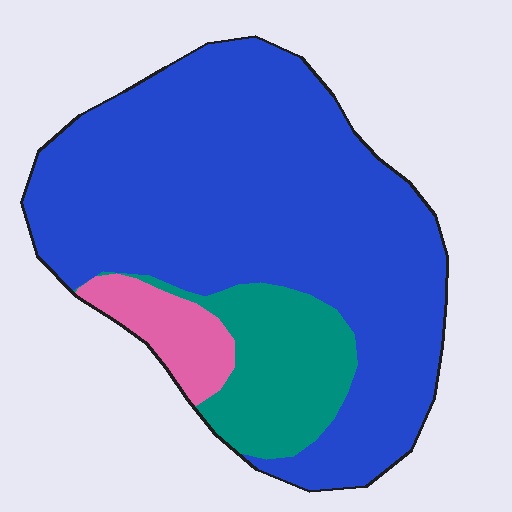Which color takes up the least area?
Pink, at roughly 10%.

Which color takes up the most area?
Blue, at roughly 75%.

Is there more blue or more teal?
Blue.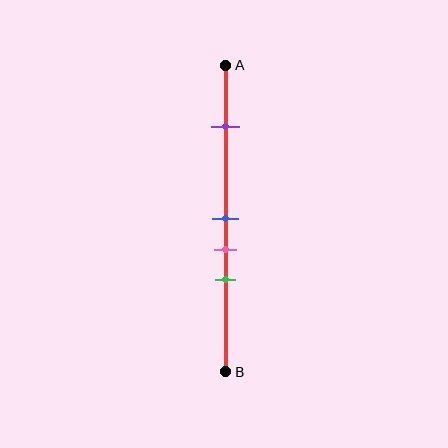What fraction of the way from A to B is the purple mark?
The purple mark is approximately 20% (0.2) of the way from A to B.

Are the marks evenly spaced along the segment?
No, the marks are not evenly spaced.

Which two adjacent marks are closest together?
The blue and pink marks are the closest adjacent pair.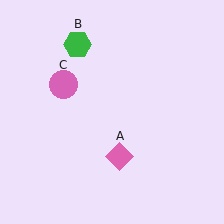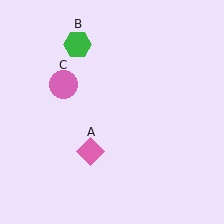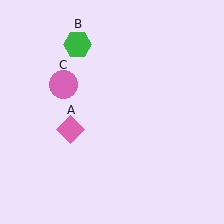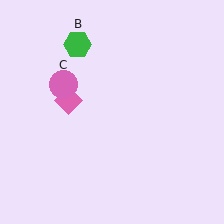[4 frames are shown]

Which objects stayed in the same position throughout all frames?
Green hexagon (object B) and pink circle (object C) remained stationary.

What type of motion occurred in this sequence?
The pink diamond (object A) rotated clockwise around the center of the scene.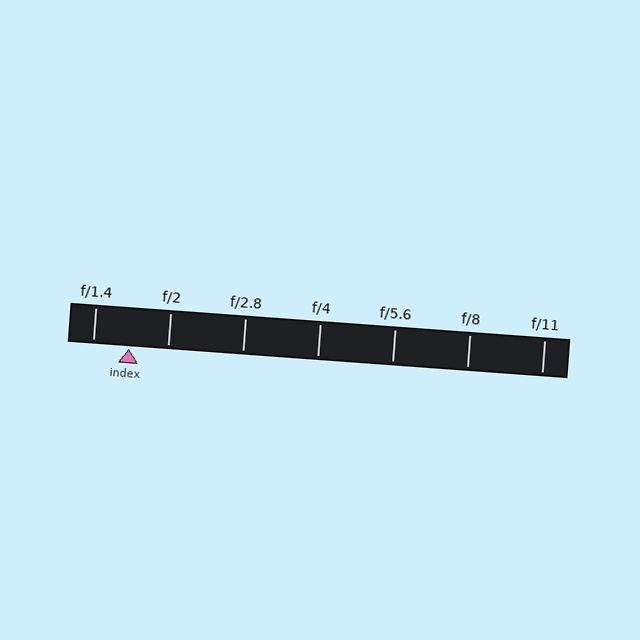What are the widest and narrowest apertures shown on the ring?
The widest aperture shown is f/1.4 and the narrowest is f/11.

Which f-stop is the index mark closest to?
The index mark is closest to f/1.4.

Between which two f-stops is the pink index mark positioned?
The index mark is between f/1.4 and f/2.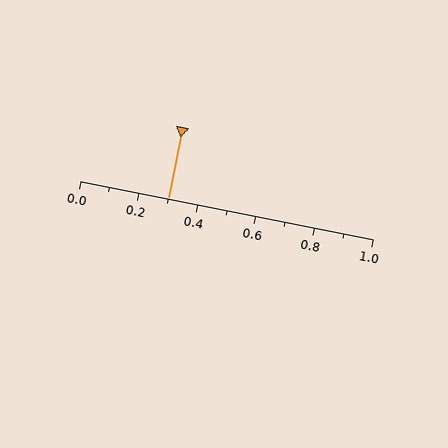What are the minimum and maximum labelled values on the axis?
The axis runs from 0.0 to 1.0.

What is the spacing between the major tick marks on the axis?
The major ticks are spaced 0.2 apart.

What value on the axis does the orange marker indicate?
The marker indicates approximately 0.3.